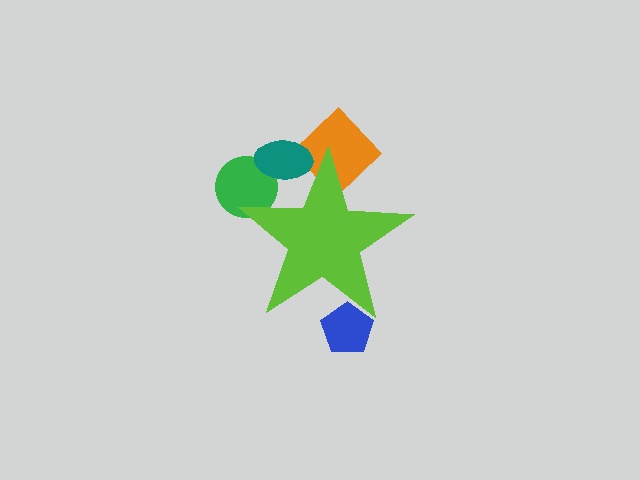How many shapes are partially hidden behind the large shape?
4 shapes are partially hidden.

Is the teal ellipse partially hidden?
Yes, the teal ellipse is partially hidden behind the lime star.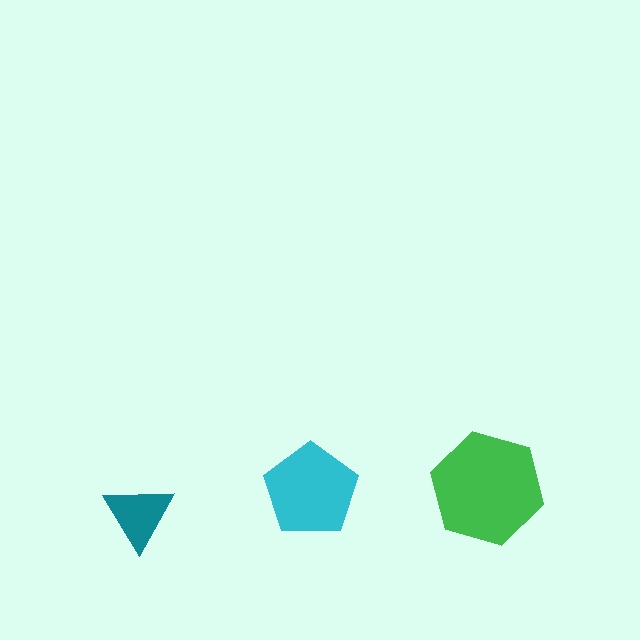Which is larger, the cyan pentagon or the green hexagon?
The green hexagon.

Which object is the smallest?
The teal triangle.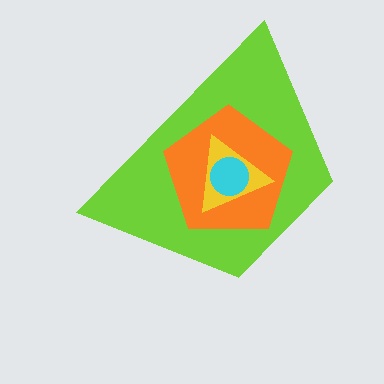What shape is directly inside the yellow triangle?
The cyan circle.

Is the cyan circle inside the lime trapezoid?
Yes.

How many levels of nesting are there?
4.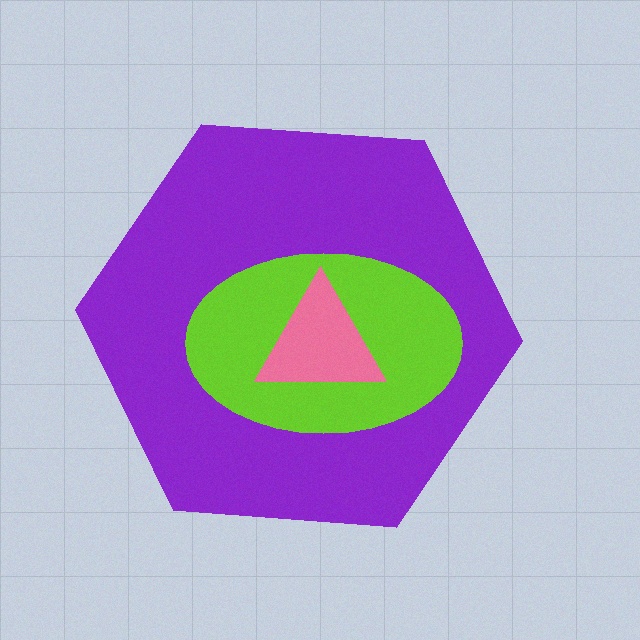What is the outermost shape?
The purple hexagon.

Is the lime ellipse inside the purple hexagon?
Yes.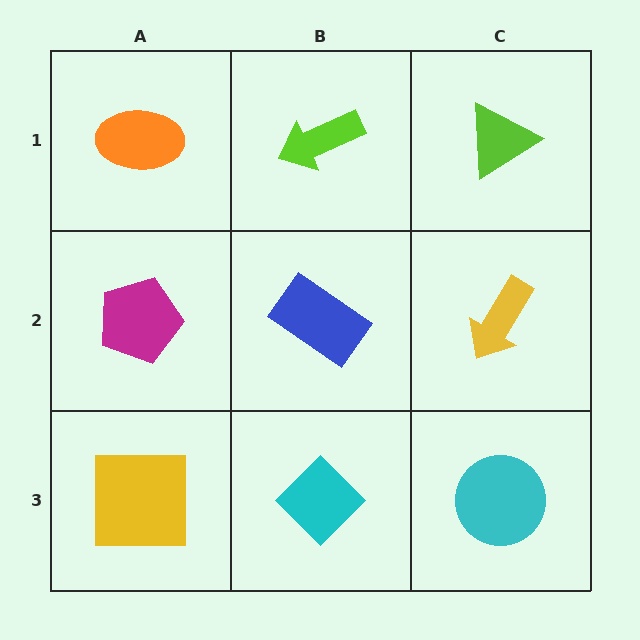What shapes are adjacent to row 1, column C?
A yellow arrow (row 2, column C), a lime arrow (row 1, column B).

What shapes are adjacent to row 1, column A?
A magenta pentagon (row 2, column A), a lime arrow (row 1, column B).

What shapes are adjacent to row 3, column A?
A magenta pentagon (row 2, column A), a cyan diamond (row 3, column B).